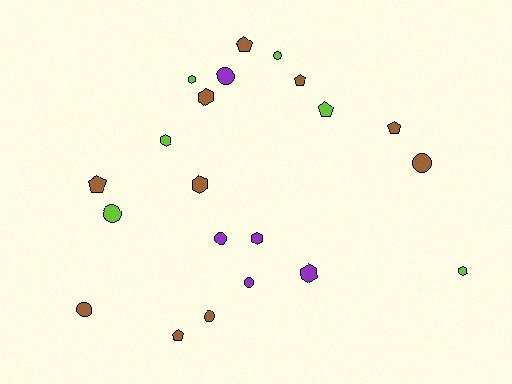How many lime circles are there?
There are 2 lime circles.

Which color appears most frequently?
Brown, with 10 objects.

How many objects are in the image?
There are 21 objects.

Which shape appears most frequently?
Circle, with 8 objects.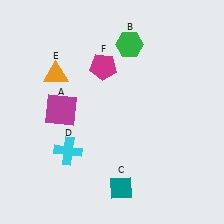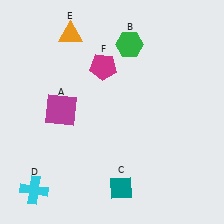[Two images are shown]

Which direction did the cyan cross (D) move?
The cyan cross (D) moved down.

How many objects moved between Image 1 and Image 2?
2 objects moved between the two images.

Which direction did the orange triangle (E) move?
The orange triangle (E) moved up.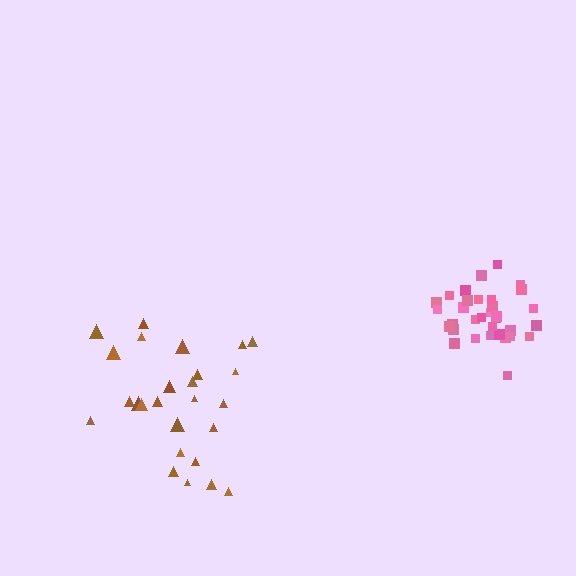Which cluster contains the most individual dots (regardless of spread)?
Pink (33).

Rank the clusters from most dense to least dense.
pink, brown.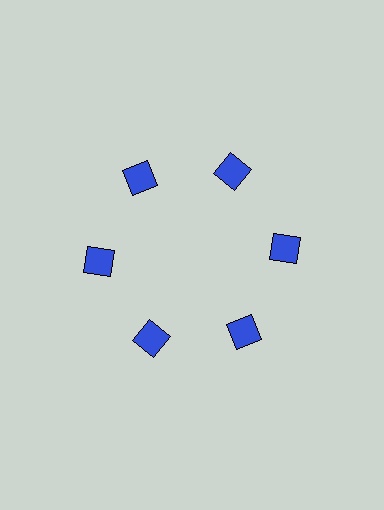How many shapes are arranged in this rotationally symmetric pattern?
There are 6 shapes, arranged in 6 groups of 1.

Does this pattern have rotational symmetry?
Yes, this pattern has 6-fold rotational symmetry. It looks the same after rotating 60 degrees around the center.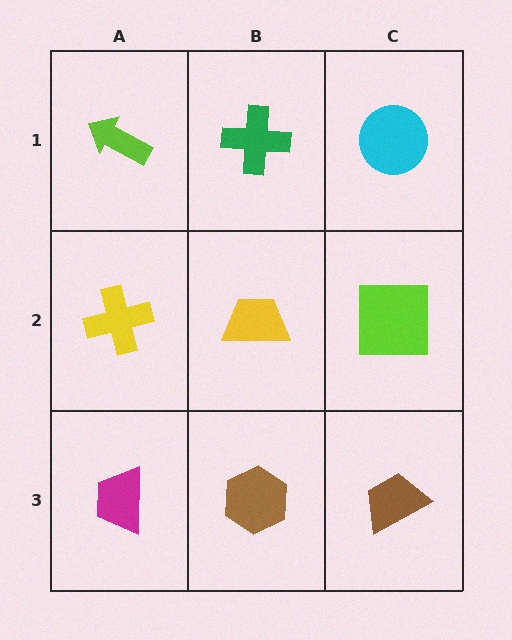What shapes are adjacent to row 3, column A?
A yellow cross (row 2, column A), a brown hexagon (row 3, column B).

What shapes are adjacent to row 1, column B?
A yellow trapezoid (row 2, column B), a lime arrow (row 1, column A), a cyan circle (row 1, column C).